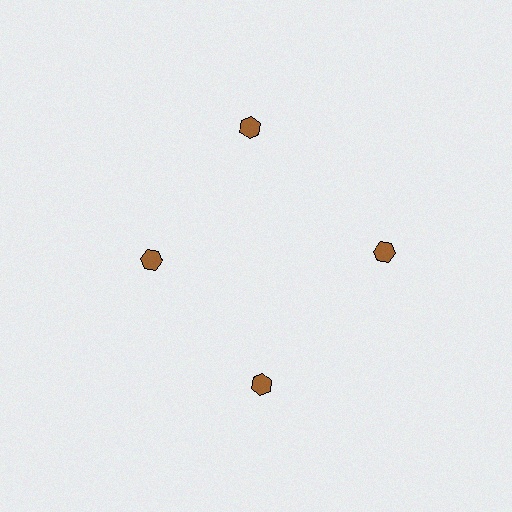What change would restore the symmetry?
The symmetry would be restored by moving it outward, back onto the ring so that all 4 hexagons sit at equal angles and equal distance from the center.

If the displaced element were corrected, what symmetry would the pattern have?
It would have 4-fold rotational symmetry — the pattern would map onto itself every 90 degrees.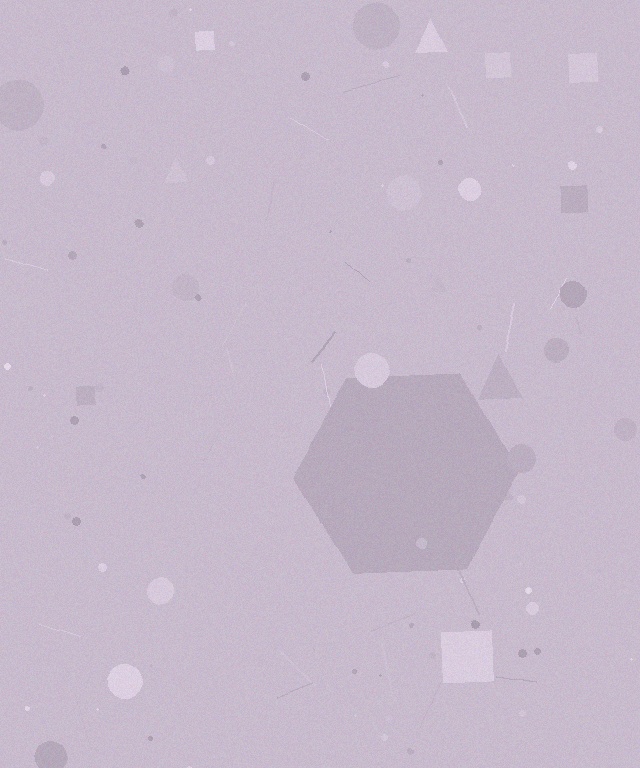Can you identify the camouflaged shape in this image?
The camouflaged shape is a hexagon.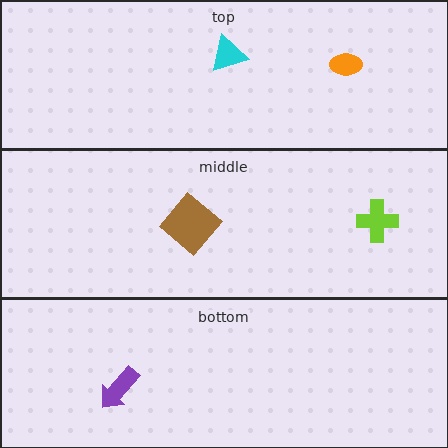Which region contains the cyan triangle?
The top region.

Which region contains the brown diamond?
The middle region.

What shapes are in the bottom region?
The purple arrow.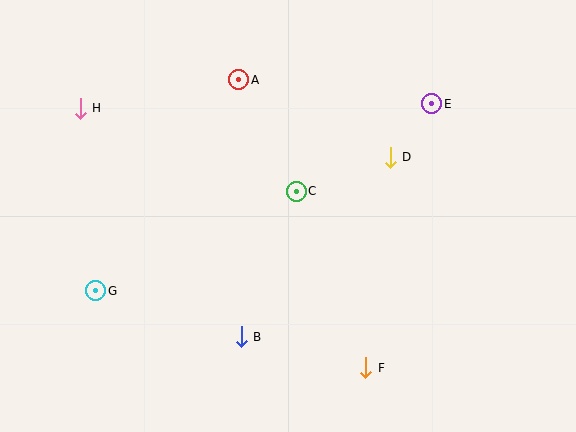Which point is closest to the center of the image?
Point C at (296, 191) is closest to the center.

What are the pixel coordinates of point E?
Point E is at (432, 104).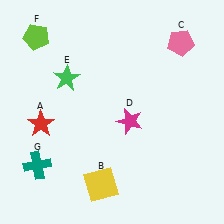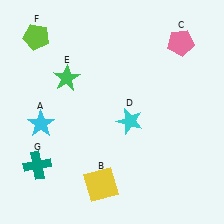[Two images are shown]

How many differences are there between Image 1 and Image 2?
There are 2 differences between the two images.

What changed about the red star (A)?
In Image 1, A is red. In Image 2, it changed to cyan.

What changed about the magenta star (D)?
In Image 1, D is magenta. In Image 2, it changed to cyan.